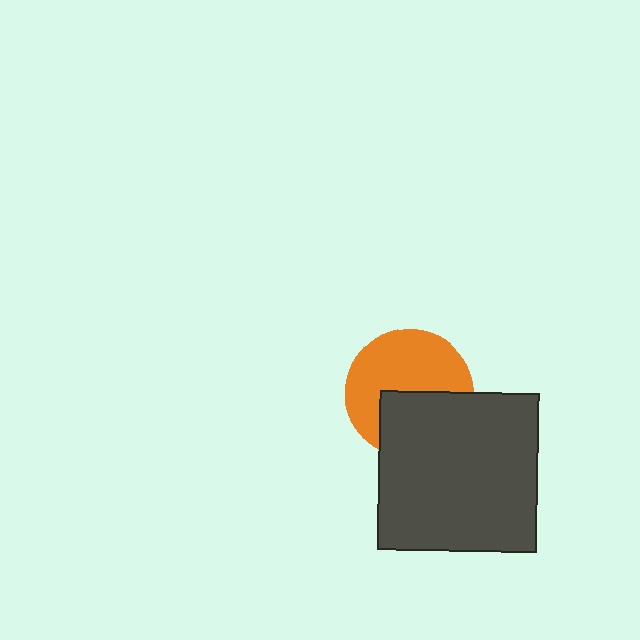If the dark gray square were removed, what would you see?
You would see the complete orange circle.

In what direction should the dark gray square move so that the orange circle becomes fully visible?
The dark gray square should move down. That is the shortest direction to clear the overlap and leave the orange circle fully visible.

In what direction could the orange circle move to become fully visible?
The orange circle could move up. That would shift it out from behind the dark gray square entirely.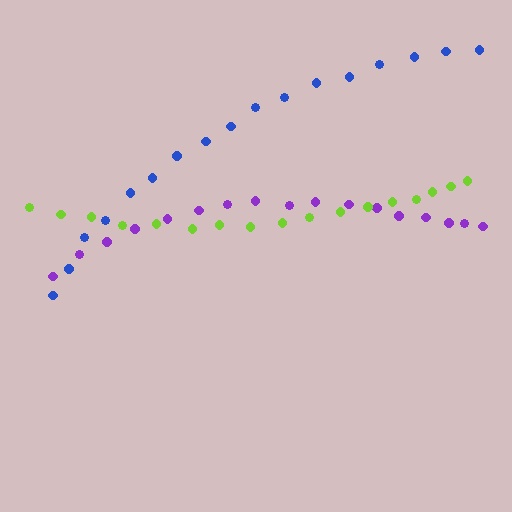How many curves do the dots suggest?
There are 3 distinct paths.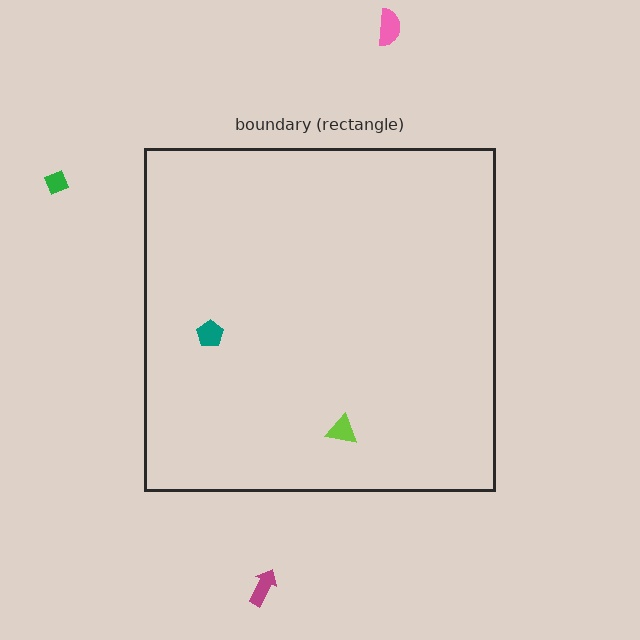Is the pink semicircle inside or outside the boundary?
Outside.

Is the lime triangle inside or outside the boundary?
Inside.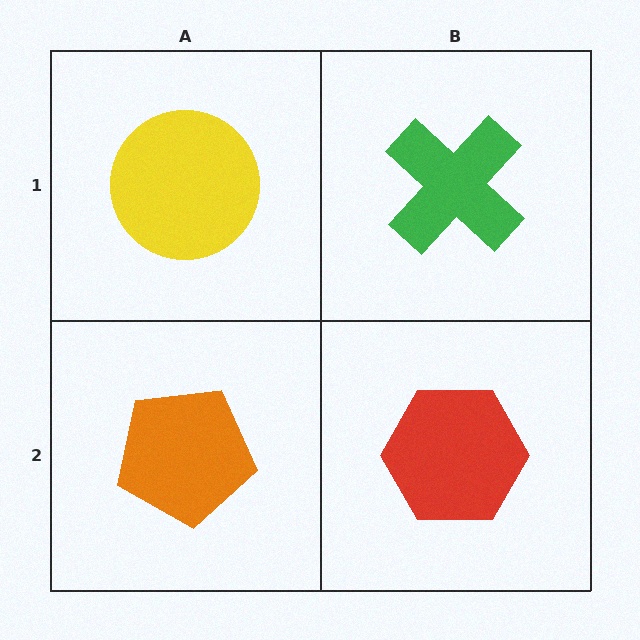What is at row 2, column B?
A red hexagon.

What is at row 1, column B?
A green cross.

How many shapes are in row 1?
2 shapes.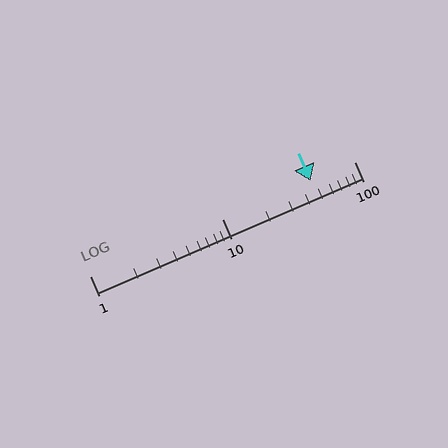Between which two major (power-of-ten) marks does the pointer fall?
The pointer is between 10 and 100.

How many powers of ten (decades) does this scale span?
The scale spans 2 decades, from 1 to 100.